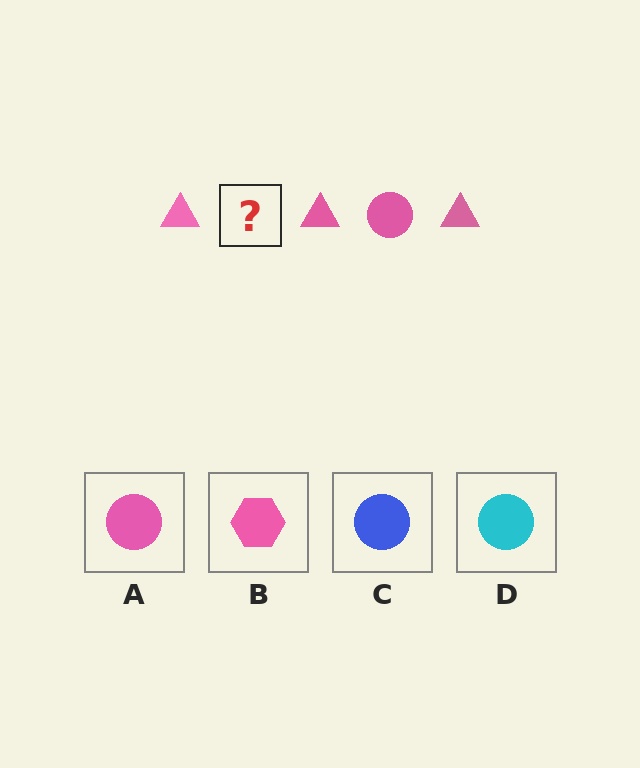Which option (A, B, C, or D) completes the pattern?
A.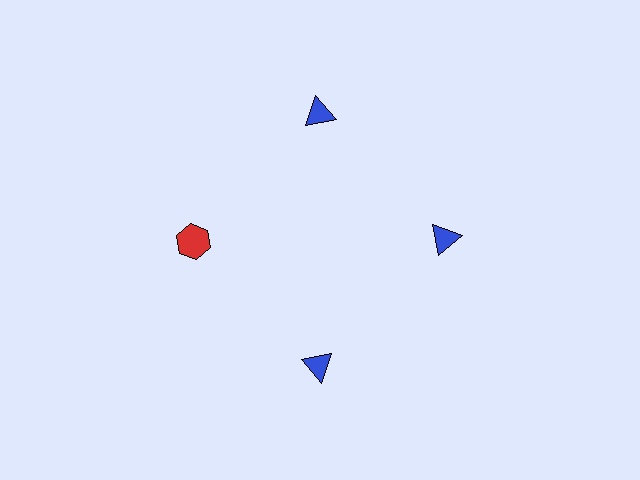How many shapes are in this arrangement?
There are 4 shapes arranged in a ring pattern.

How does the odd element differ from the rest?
It differs in both color (red instead of blue) and shape (hexagon instead of triangle).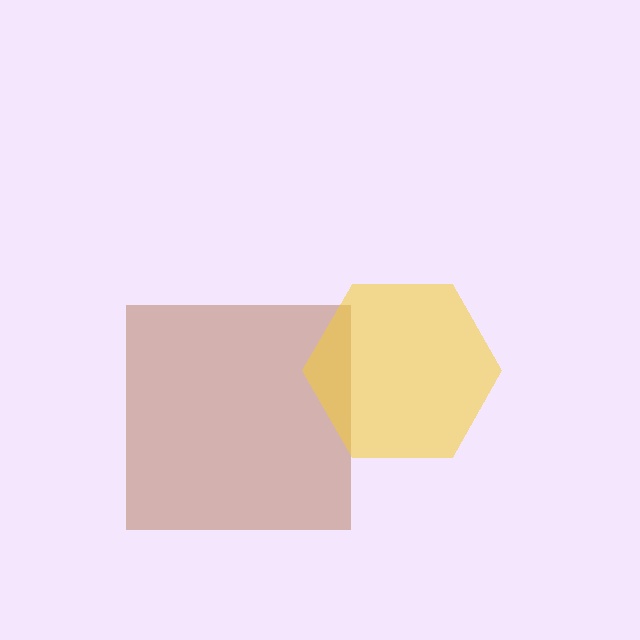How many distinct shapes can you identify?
There are 2 distinct shapes: a brown square, a yellow hexagon.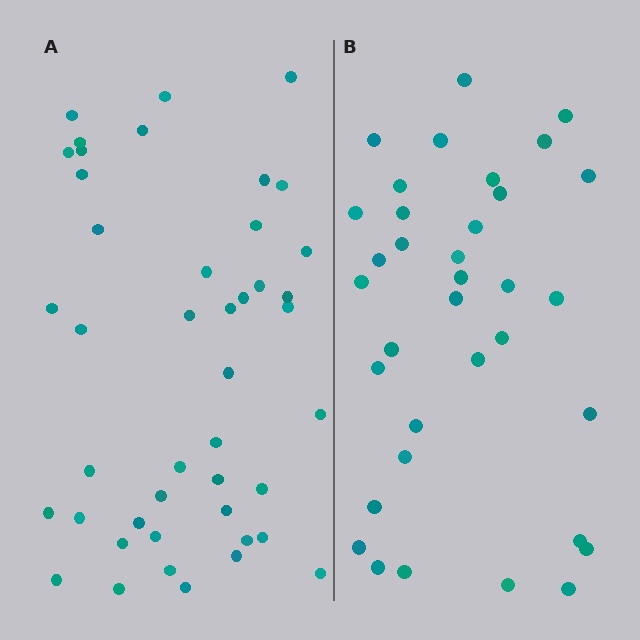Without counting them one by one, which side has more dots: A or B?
Region A (the left region) has more dots.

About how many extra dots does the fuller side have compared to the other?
Region A has roughly 8 or so more dots than region B.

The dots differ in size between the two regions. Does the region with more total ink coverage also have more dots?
No. Region B has more total ink coverage because its dots are larger, but region A actually contains more individual dots. Total area can be misleading — the number of items is what matters here.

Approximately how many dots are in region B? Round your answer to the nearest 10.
About 40 dots. (The exact count is 35, which rounds to 40.)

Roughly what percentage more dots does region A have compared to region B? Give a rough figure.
About 25% more.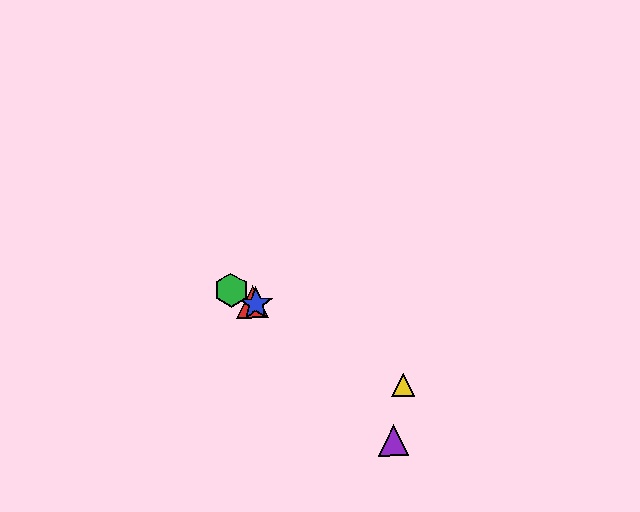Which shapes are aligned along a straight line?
The red triangle, the blue star, the green hexagon, the yellow triangle are aligned along a straight line.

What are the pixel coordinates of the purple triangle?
The purple triangle is at (394, 441).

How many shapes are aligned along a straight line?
4 shapes (the red triangle, the blue star, the green hexagon, the yellow triangle) are aligned along a straight line.